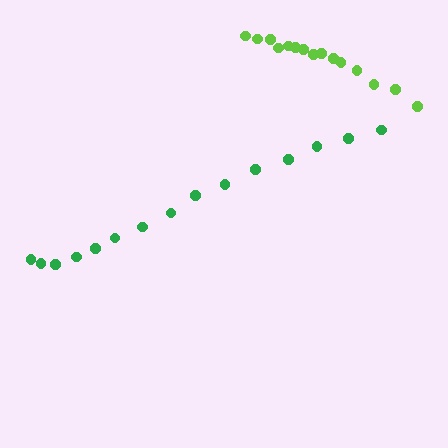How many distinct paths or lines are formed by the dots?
There are 2 distinct paths.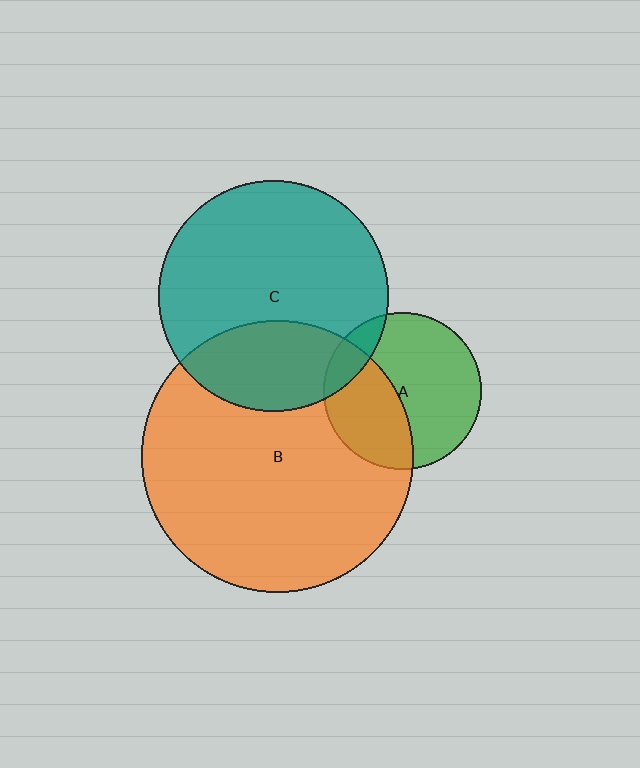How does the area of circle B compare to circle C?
Approximately 1.4 times.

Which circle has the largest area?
Circle B (orange).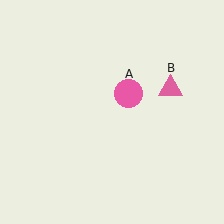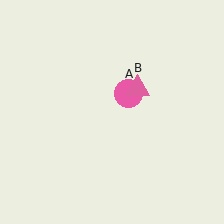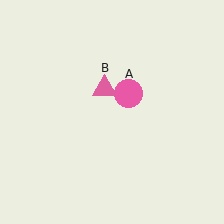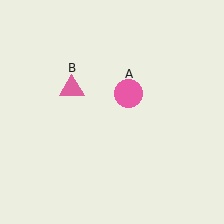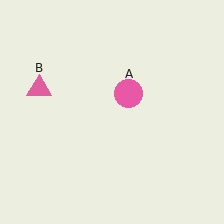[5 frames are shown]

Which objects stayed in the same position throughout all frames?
Pink circle (object A) remained stationary.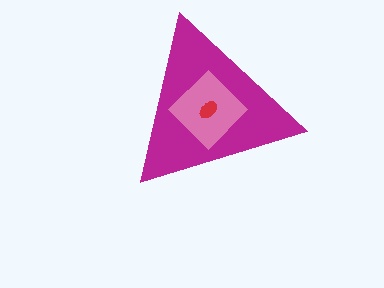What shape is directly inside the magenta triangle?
The pink diamond.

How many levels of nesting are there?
3.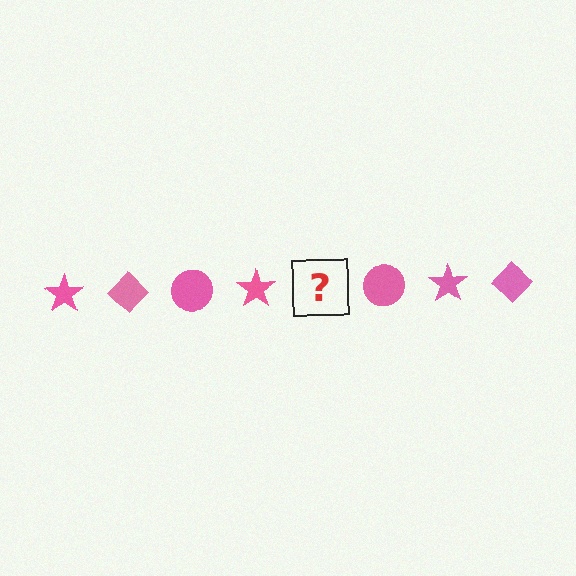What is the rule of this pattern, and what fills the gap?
The rule is that the pattern cycles through star, diamond, circle shapes in pink. The gap should be filled with a pink diamond.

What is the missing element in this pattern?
The missing element is a pink diamond.